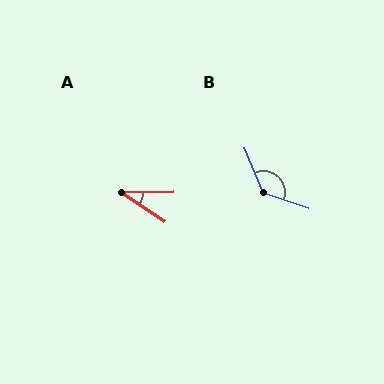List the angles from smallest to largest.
A (34°), B (132°).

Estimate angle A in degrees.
Approximately 34 degrees.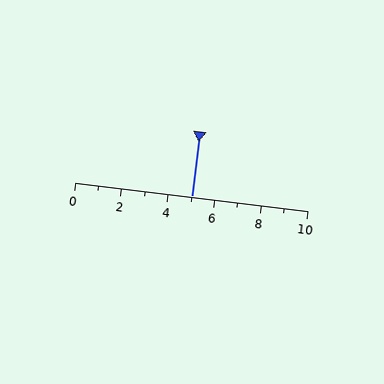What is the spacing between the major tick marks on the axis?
The major ticks are spaced 2 apart.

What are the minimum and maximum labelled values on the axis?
The axis runs from 0 to 10.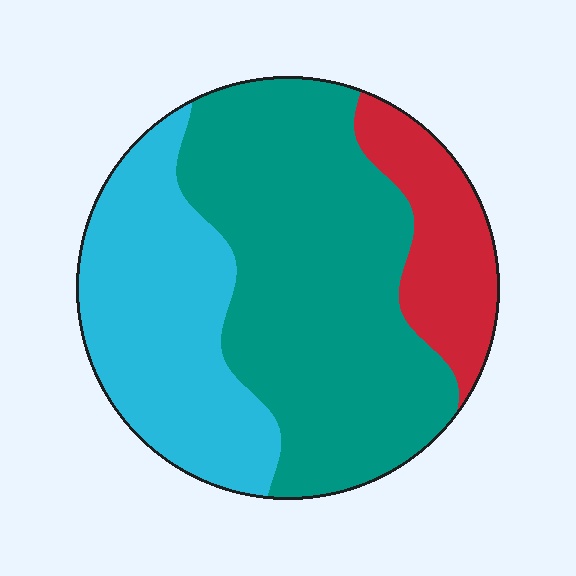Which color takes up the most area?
Teal, at roughly 55%.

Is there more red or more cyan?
Cyan.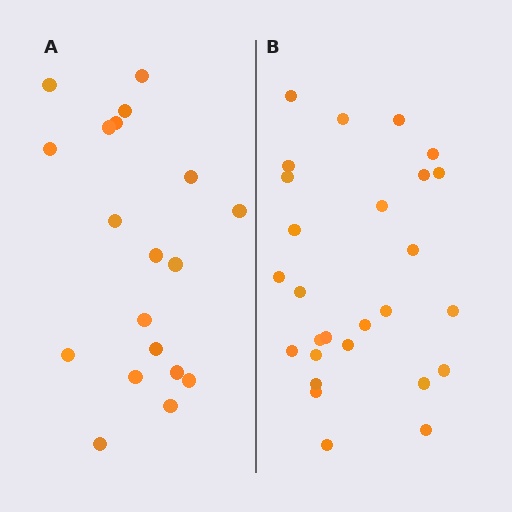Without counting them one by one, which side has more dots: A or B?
Region B (the right region) has more dots.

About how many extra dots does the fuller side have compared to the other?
Region B has roughly 8 or so more dots than region A.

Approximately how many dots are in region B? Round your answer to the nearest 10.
About 30 dots. (The exact count is 27, which rounds to 30.)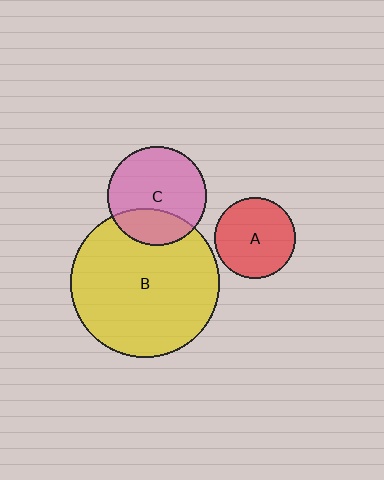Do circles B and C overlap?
Yes.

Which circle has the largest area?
Circle B (yellow).